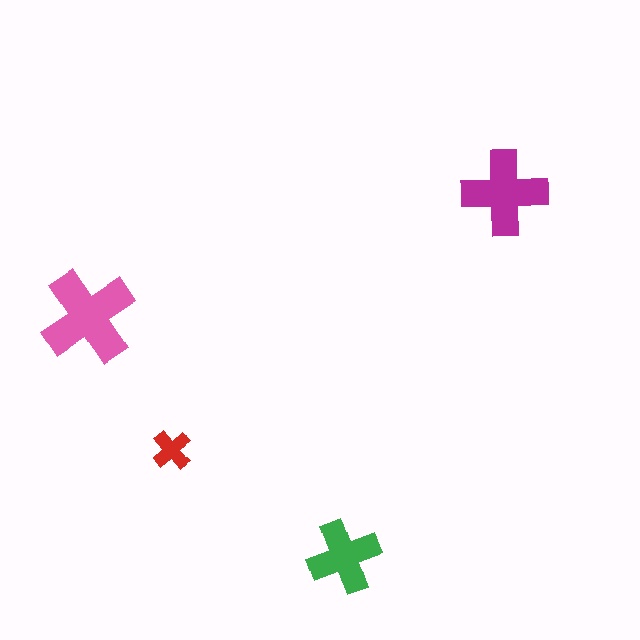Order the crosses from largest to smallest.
the pink one, the magenta one, the green one, the red one.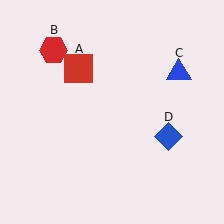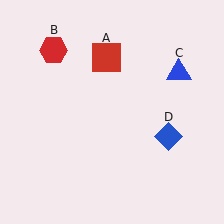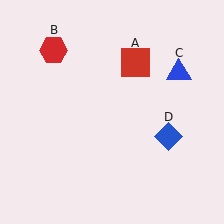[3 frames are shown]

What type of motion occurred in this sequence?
The red square (object A) rotated clockwise around the center of the scene.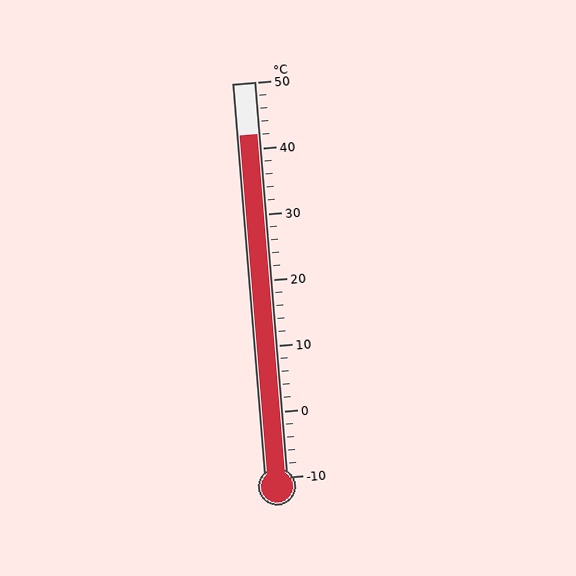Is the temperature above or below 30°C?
The temperature is above 30°C.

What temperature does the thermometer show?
The thermometer shows approximately 42°C.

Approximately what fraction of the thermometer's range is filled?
The thermometer is filled to approximately 85% of its range.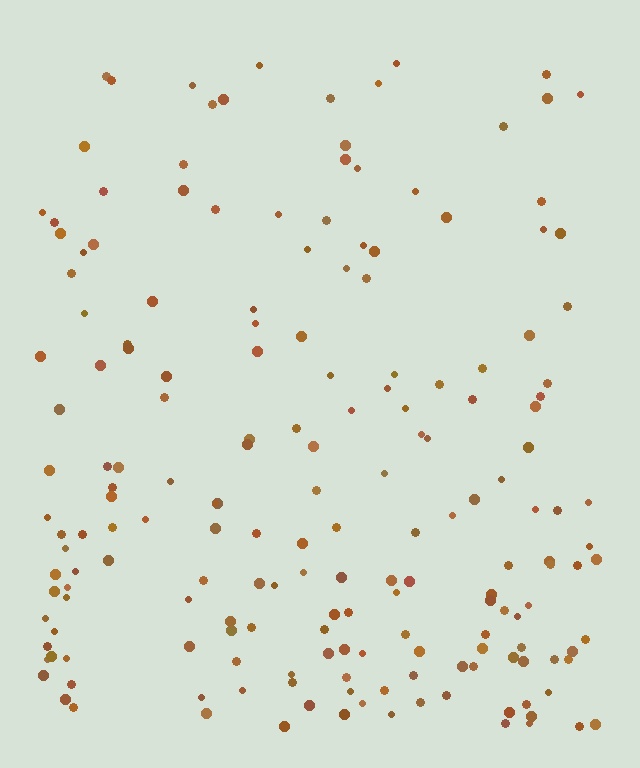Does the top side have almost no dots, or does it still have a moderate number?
Still a moderate number, just noticeably fewer than the bottom.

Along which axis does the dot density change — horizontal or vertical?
Vertical.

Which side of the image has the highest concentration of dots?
The bottom.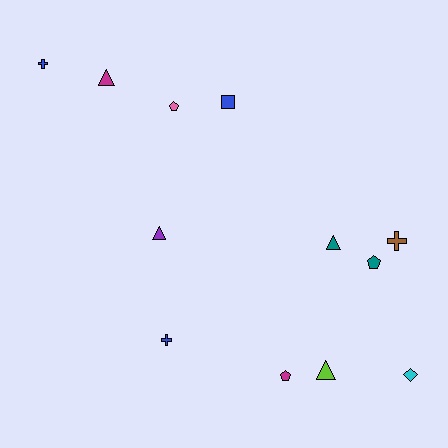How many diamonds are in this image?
There is 1 diamond.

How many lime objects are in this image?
There is 1 lime object.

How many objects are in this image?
There are 12 objects.